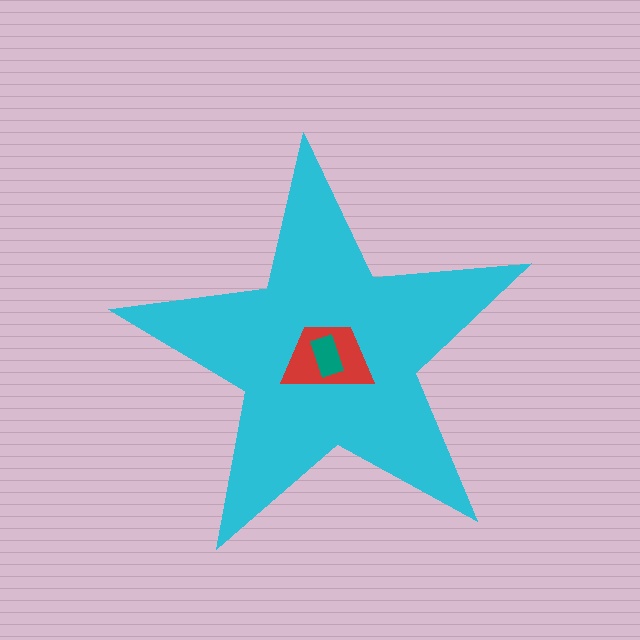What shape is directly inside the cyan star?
The red trapezoid.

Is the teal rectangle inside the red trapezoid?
Yes.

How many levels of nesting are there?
3.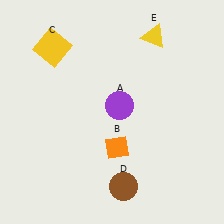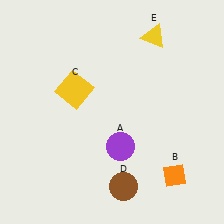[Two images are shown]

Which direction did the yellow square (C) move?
The yellow square (C) moved down.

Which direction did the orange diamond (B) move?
The orange diamond (B) moved right.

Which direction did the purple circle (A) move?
The purple circle (A) moved down.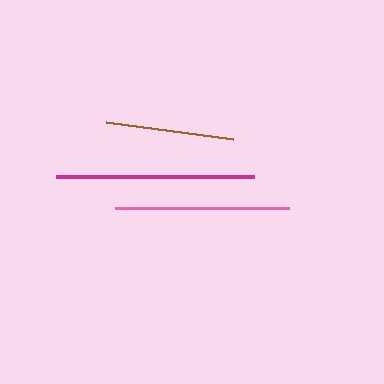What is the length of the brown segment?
The brown segment is approximately 128 pixels long.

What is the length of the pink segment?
The pink segment is approximately 174 pixels long.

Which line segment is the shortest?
The brown line is the shortest at approximately 128 pixels.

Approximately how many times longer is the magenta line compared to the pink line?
The magenta line is approximately 1.1 times the length of the pink line.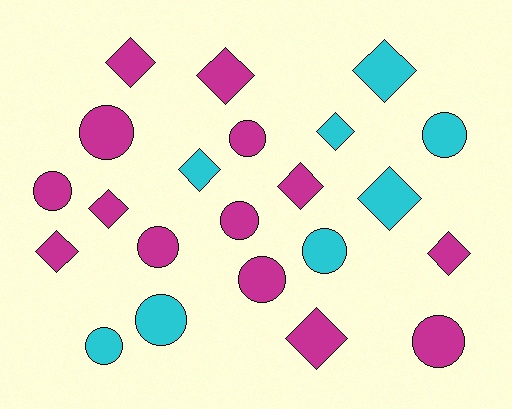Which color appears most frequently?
Magenta, with 14 objects.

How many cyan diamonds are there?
There are 4 cyan diamonds.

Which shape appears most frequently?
Diamond, with 11 objects.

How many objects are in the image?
There are 22 objects.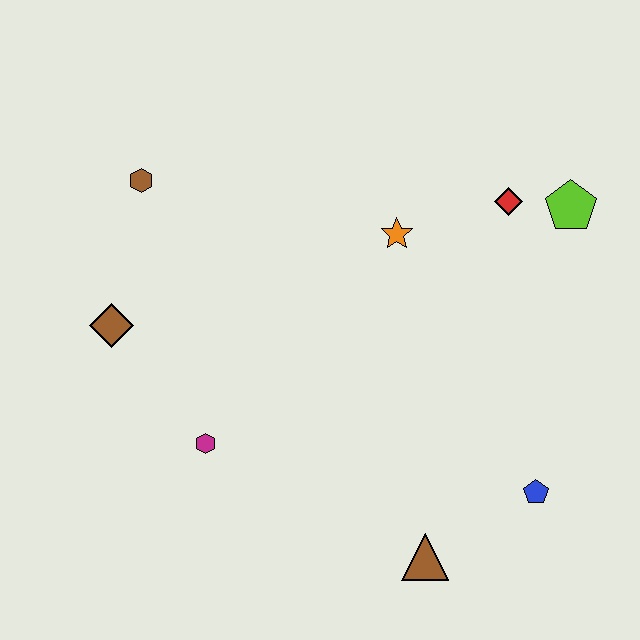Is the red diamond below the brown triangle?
No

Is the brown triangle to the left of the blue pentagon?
Yes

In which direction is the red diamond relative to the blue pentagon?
The red diamond is above the blue pentagon.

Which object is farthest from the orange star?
The brown triangle is farthest from the orange star.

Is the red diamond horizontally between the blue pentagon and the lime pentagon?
No